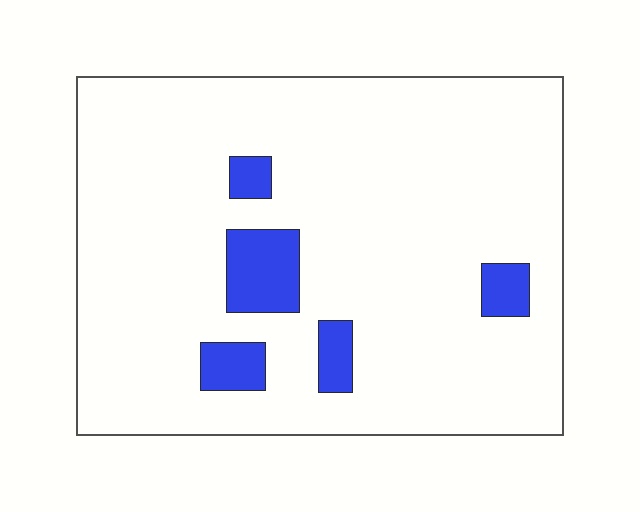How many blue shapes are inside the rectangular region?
5.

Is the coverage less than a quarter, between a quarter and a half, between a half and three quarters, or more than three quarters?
Less than a quarter.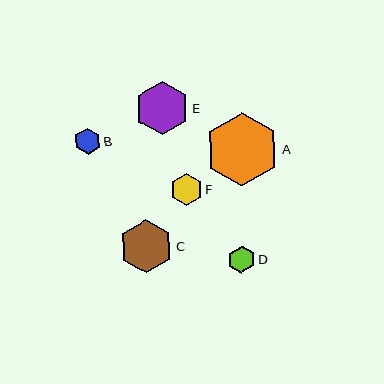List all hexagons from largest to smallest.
From largest to smallest: A, E, C, F, D, B.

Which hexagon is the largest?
Hexagon A is the largest with a size of approximately 73 pixels.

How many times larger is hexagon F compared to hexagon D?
Hexagon F is approximately 1.2 times the size of hexagon D.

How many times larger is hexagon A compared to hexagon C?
Hexagon A is approximately 1.4 times the size of hexagon C.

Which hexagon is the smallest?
Hexagon B is the smallest with a size of approximately 26 pixels.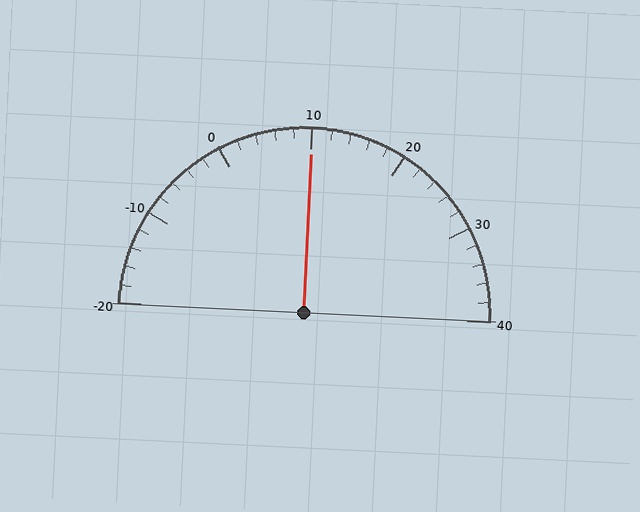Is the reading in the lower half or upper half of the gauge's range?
The reading is in the upper half of the range (-20 to 40).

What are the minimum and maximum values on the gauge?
The gauge ranges from -20 to 40.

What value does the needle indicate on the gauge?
The needle indicates approximately 10.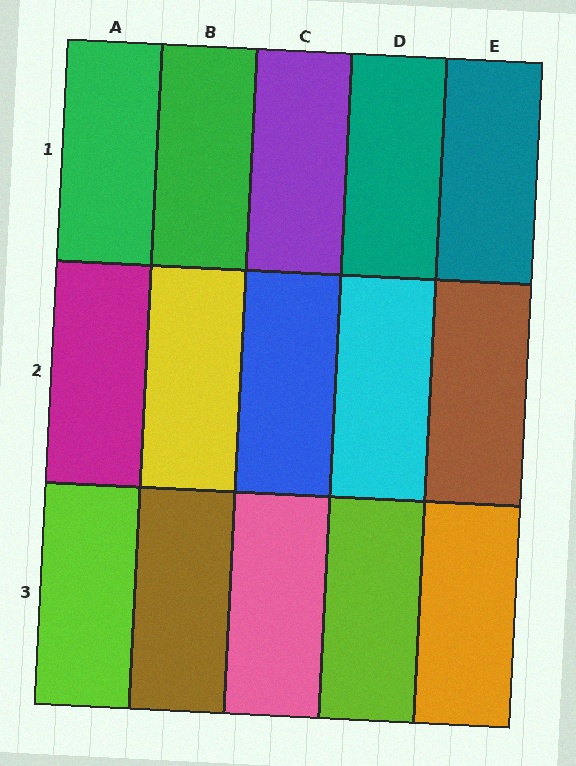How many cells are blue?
1 cell is blue.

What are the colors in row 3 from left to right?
Lime, brown, pink, lime, orange.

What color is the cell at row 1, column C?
Purple.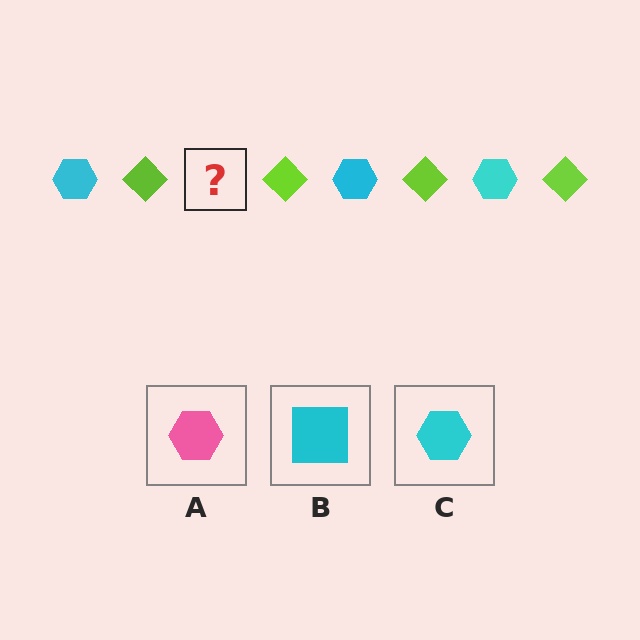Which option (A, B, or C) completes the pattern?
C.